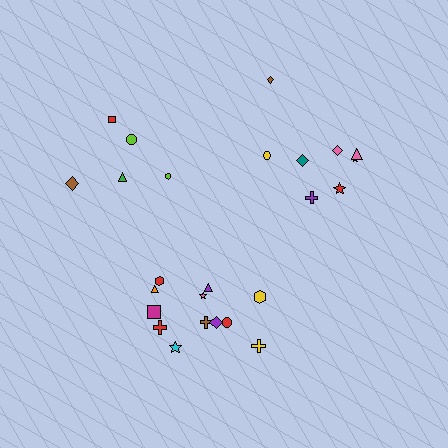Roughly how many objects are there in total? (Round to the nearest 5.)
Roughly 25 objects in total.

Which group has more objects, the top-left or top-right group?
The top-right group.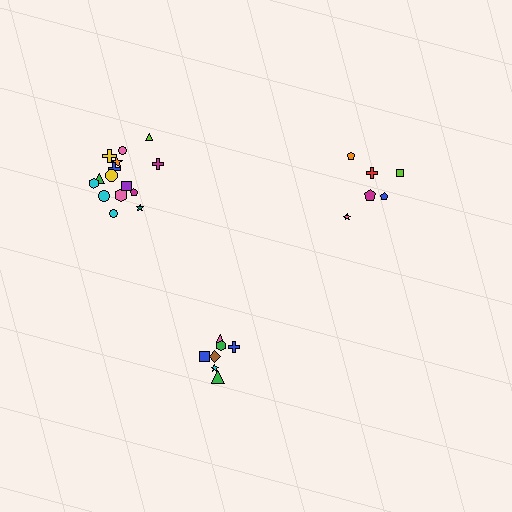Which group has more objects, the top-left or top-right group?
The top-left group.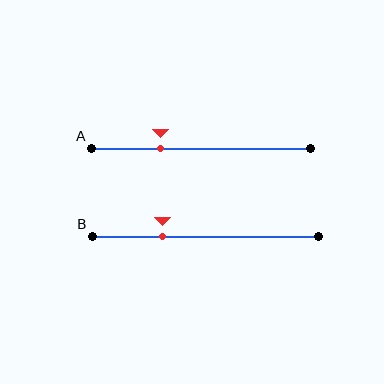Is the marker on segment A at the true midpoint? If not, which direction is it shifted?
No, the marker on segment A is shifted to the left by about 19% of the segment length.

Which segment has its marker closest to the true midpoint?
Segment A has its marker closest to the true midpoint.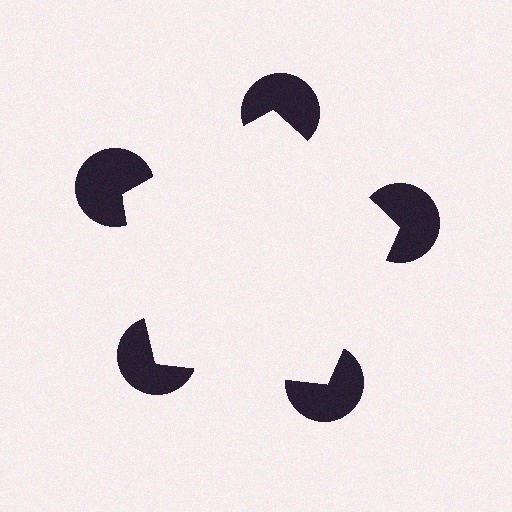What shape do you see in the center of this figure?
An illusory pentagon — its edges are inferred from the aligned wedge cuts in the pac-man discs, not physically drawn.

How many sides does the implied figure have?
5 sides.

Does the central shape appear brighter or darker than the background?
It typically appears slightly brighter than the background, even though no actual brightness change is drawn.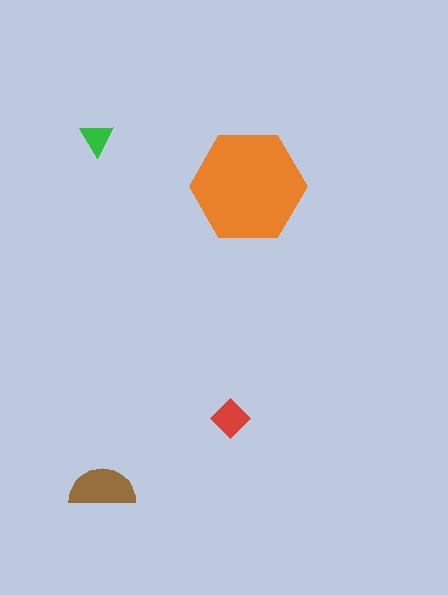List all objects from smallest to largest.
The green triangle, the red diamond, the brown semicircle, the orange hexagon.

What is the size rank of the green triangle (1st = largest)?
4th.